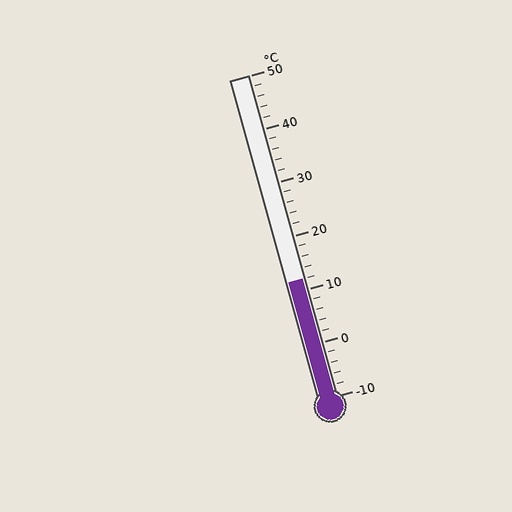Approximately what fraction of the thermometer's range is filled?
The thermometer is filled to approximately 35% of its range.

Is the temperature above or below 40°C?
The temperature is below 40°C.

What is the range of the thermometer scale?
The thermometer scale ranges from -10°C to 50°C.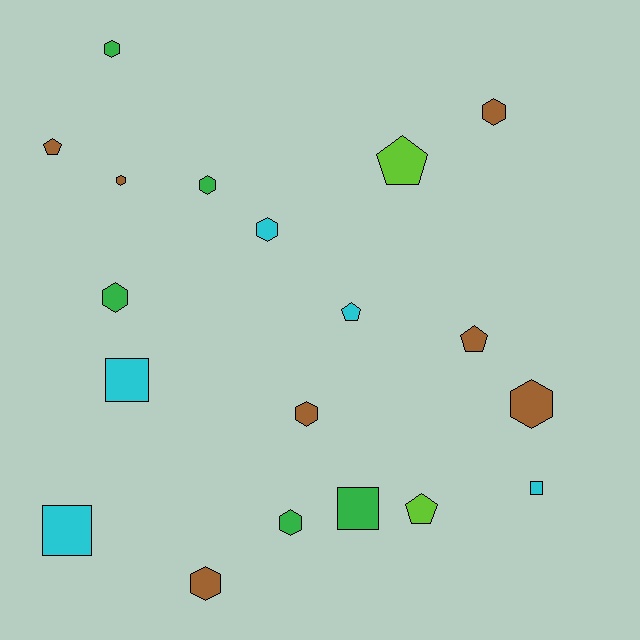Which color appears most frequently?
Brown, with 7 objects.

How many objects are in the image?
There are 19 objects.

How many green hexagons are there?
There are 4 green hexagons.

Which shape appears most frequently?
Hexagon, with 10 objects.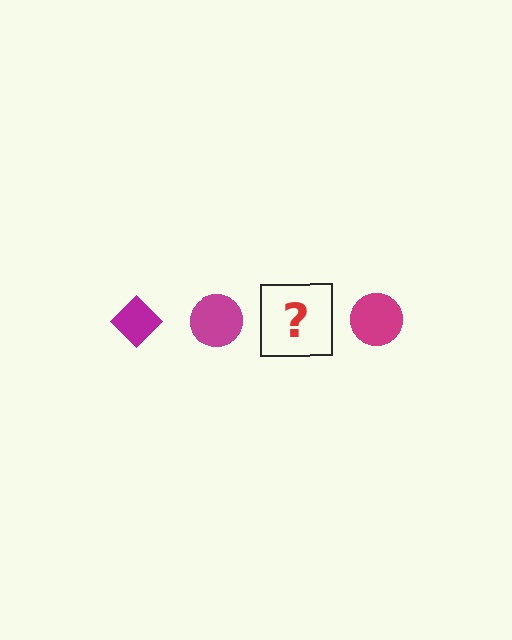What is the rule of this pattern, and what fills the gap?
The rule is that the pattern cycles through diamond, circle shapes in magenta. The gap should be filled with a magenta diamond.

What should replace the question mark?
The question mark should be replaced with a magenta diamond.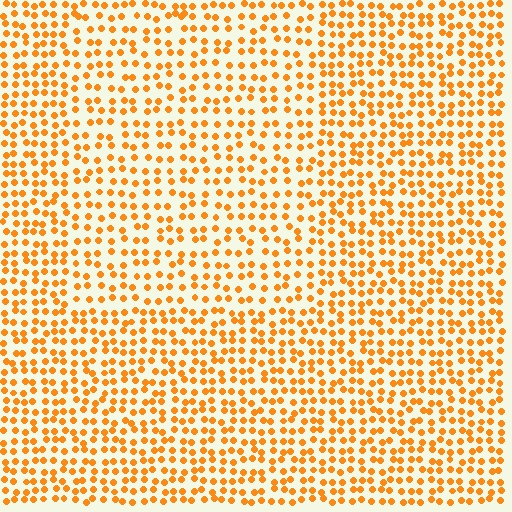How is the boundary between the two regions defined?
The boundary is defined by a change in element density (approximately 1.4x ratio). All elements are the same color, size, and shape.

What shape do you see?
I see a rectangle.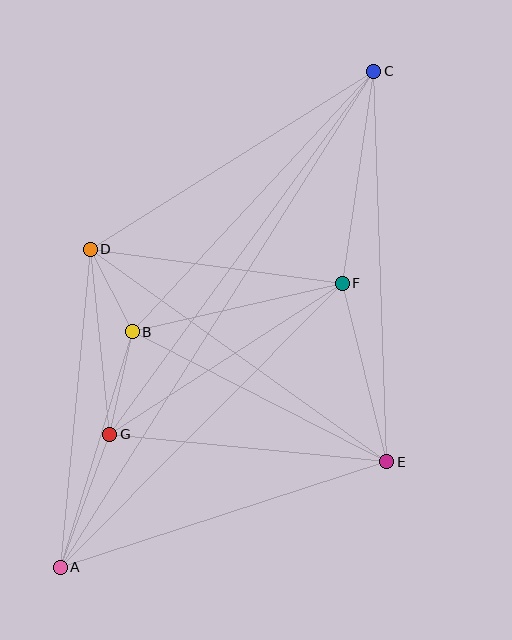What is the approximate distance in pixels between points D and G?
The distance between D and G is approximately 186 pixels.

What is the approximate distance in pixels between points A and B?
The distance between A and B is approximately 246 pixels.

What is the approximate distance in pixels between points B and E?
The distance between B and E is approximately 286 pixels.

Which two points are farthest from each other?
Points A and C are farthest from each other.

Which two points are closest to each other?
Points B and D are closest to each other.